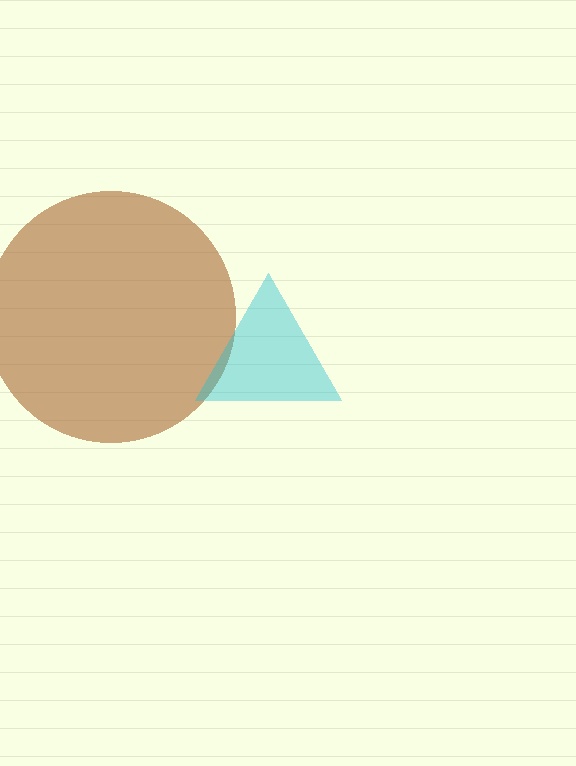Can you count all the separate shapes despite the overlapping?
Yes, there are 2 separate shapes.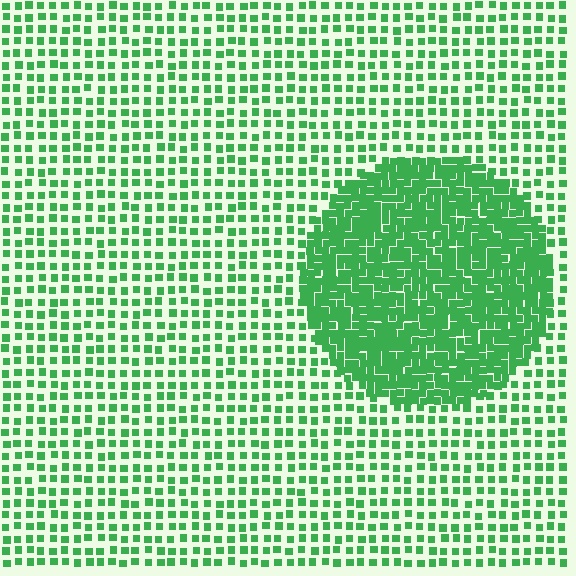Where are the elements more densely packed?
The elements are more densely packed inside the circle boundary.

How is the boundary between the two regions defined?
The boundary is defined by a change in element density (approximately 2.5x ratio). All elements are the same color, size, and shape.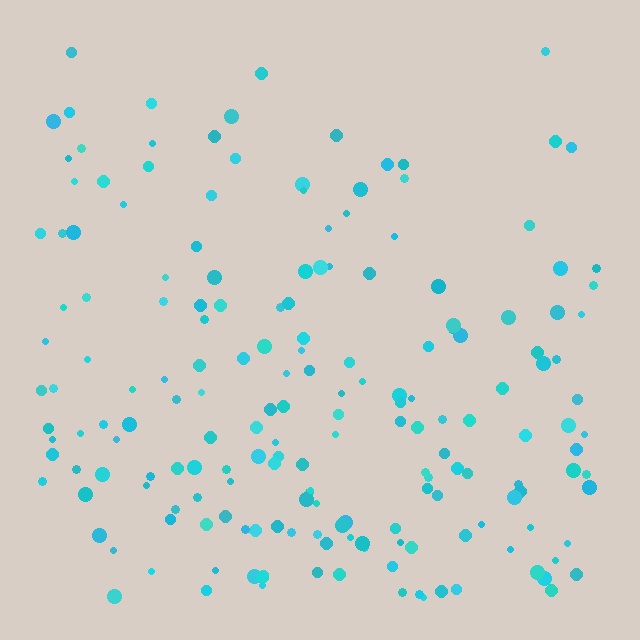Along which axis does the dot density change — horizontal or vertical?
Vertical.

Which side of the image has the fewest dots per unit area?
The top.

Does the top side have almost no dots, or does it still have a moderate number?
Still a moderate number, just noticeably fewer than the bottom.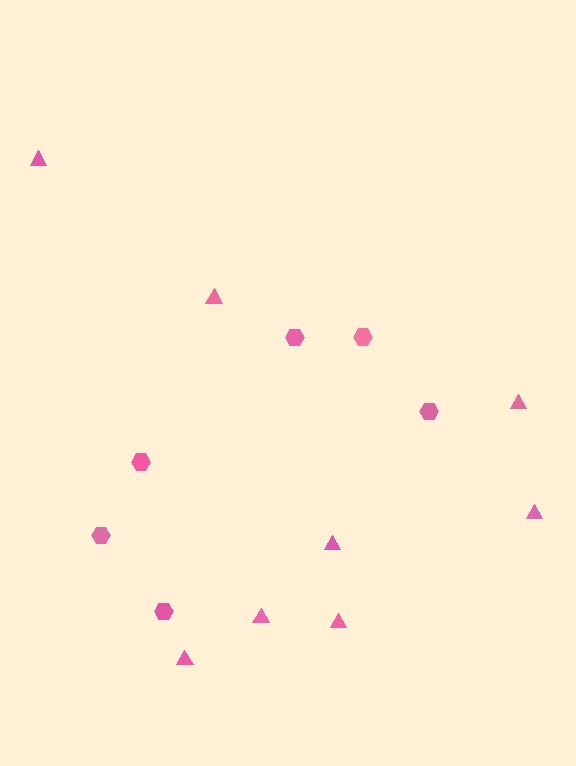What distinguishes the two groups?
There are 2 groups: one group of hexagons (6) and one group of triangles (8).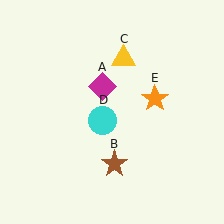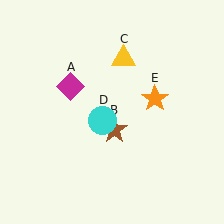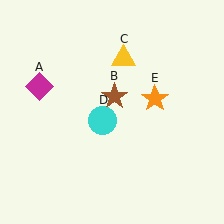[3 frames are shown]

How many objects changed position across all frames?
2 objects changed position: magenta diamond (object A), brown star (object B).